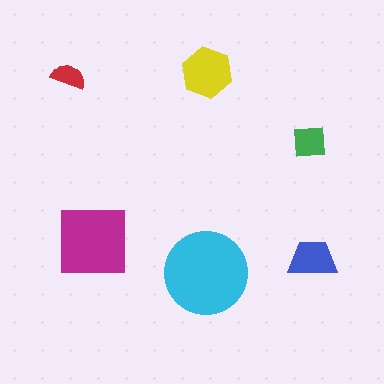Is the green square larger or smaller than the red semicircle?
Larger.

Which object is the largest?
The cyan circle.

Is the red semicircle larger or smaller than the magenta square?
Smaller.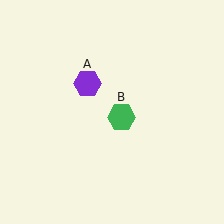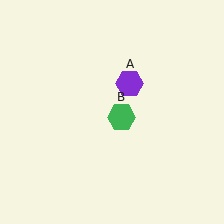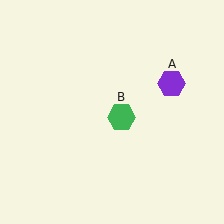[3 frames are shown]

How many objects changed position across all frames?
1 object changed position: purple hexagon (object A).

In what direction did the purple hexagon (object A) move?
The purple hexagon (object A) moved right.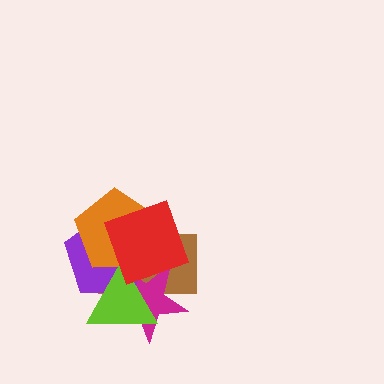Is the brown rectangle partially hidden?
Yes, it is partially covered by another shape.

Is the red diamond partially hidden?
No, no other shape covers it.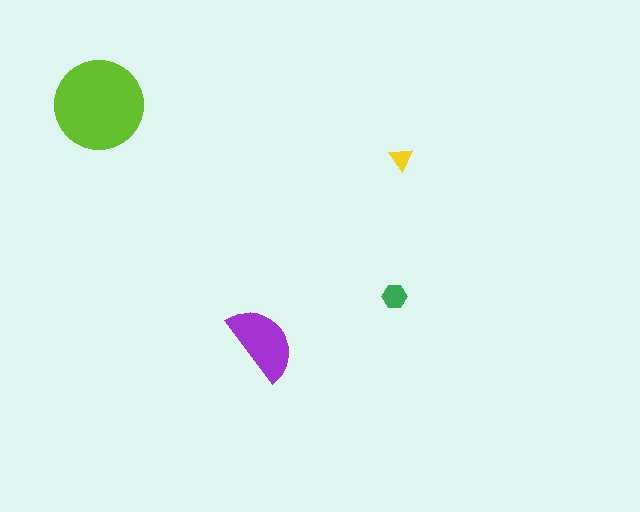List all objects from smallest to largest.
The yellow triangle, the green hexagon, the purple semicircle, the lime circle.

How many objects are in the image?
There are 4 objects in the image.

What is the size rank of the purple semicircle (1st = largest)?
2nd.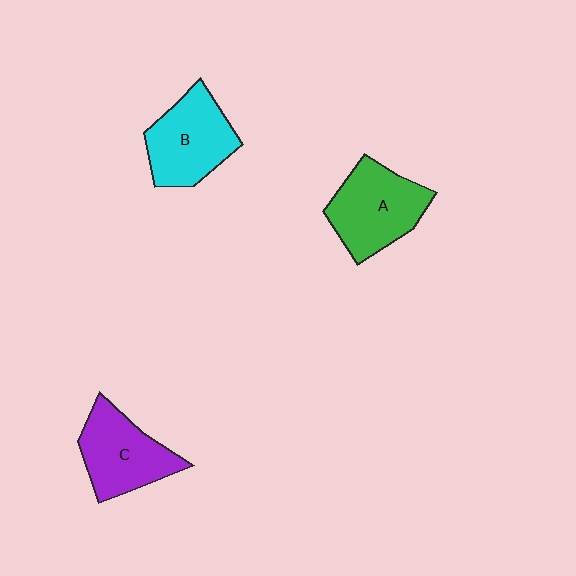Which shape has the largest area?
Shape A (green).